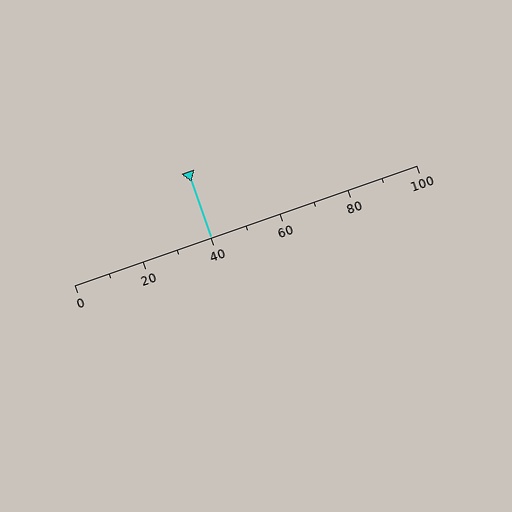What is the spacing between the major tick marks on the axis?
The major ticks are spaced 20 apart.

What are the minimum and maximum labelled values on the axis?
The axis runs from 0 to 100.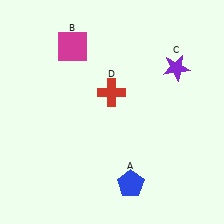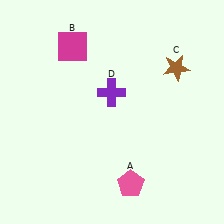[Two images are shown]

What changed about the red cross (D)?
In Image 1, D is red. In Image 2, it changed to purple.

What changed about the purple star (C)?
In Image 1, C is purple. In Image 2, it changed to brown.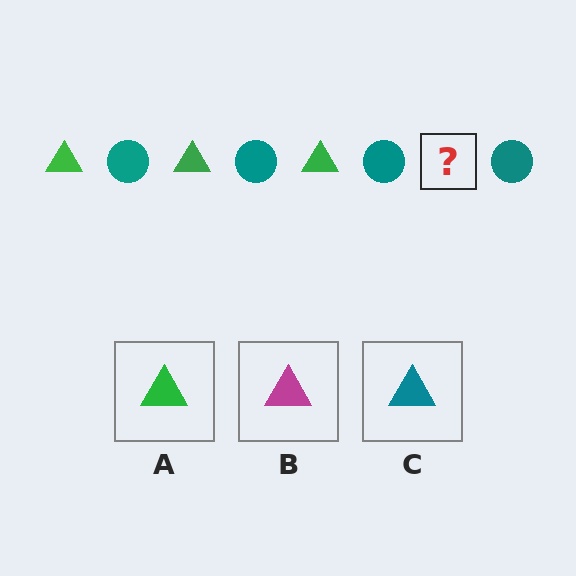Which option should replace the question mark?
Option A.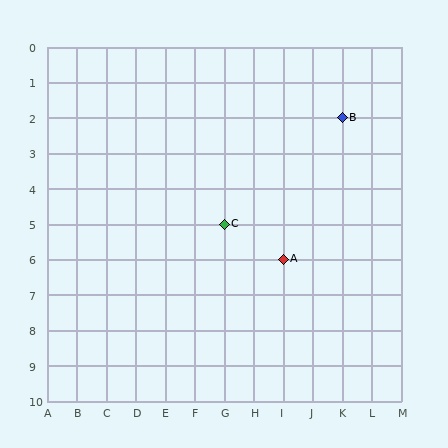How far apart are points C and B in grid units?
Points C and B are 4 columns and 3 rows apart (about 5.0 grid units diagonally).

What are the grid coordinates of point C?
Point C is at grid coordinates (G, 5).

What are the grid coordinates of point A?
Point A is at grid coordinates (I, 6).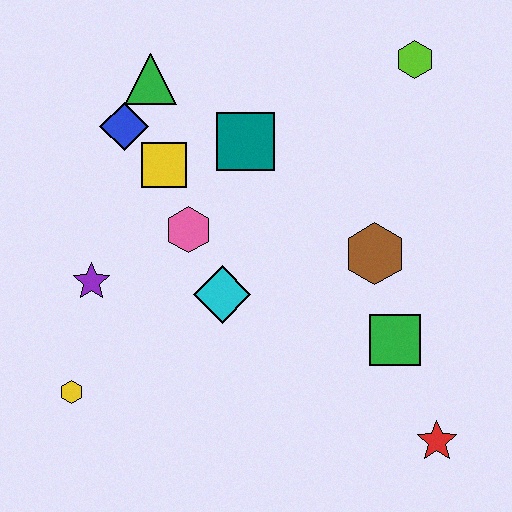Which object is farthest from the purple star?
The lime hexagon is farthest from the purple star.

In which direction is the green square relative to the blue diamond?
The green square is to the right of the blue diamond.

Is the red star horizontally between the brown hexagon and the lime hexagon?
No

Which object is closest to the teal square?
The yellow square is closest to the teal square.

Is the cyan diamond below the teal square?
Yes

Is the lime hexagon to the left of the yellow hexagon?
No